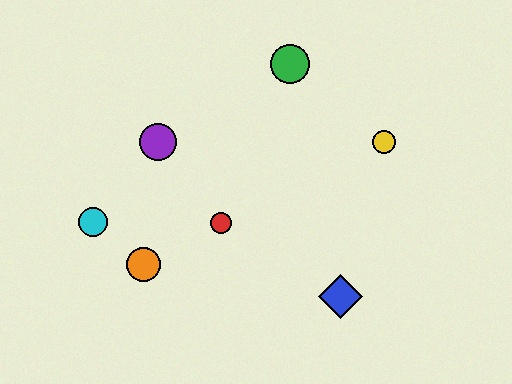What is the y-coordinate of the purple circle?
The purple circle is at y≈142.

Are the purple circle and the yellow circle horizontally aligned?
Yes, both are at y≈142.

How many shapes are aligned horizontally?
2 shapes (the yellow circle, the purple circle) are aligned horizontally.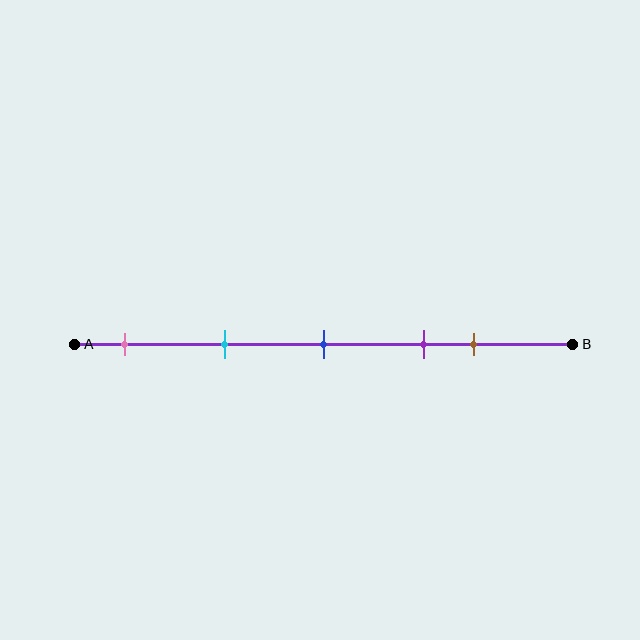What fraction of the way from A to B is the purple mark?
The purple mark is approximately 70% (0.7) of the way from A to B.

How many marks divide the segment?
There are 5 marks dividing the segment.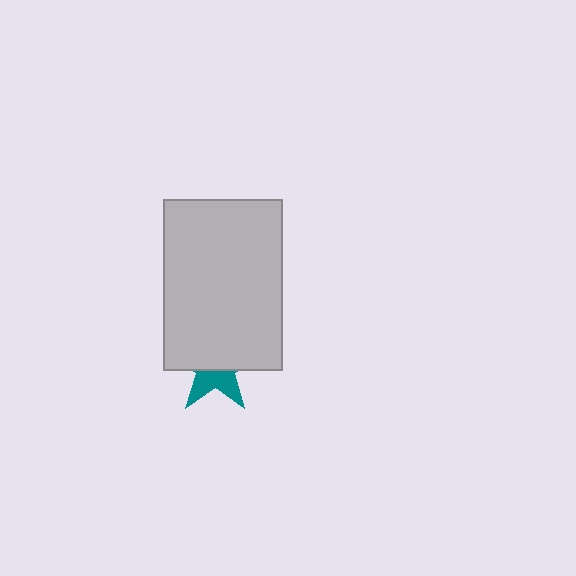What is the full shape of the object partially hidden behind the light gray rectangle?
The partially hidden object is a teal star.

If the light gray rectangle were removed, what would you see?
You would see the complete teal star.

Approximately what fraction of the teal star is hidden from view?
Roughly 61% of the teal star is hidden behind the light gray rectangle.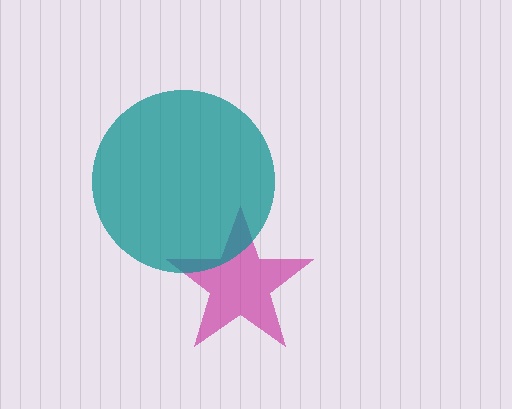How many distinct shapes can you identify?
There are 2 distinct shapes: a magenta star, a teal circle.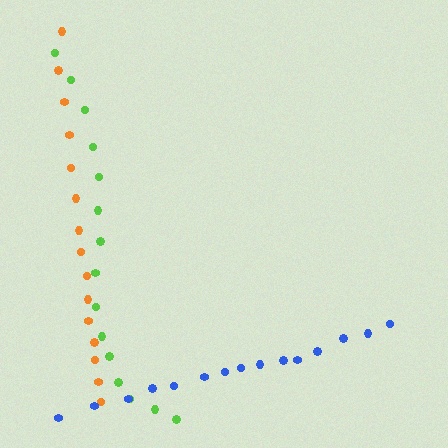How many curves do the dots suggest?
There are 3 distinct paths.